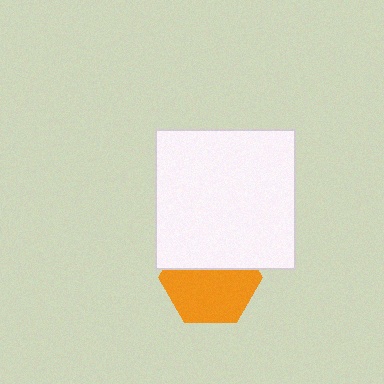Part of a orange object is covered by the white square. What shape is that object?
It is a hexagon.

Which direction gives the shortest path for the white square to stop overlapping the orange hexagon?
Moving up gives the shortest separation.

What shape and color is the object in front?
The object in front is a white square.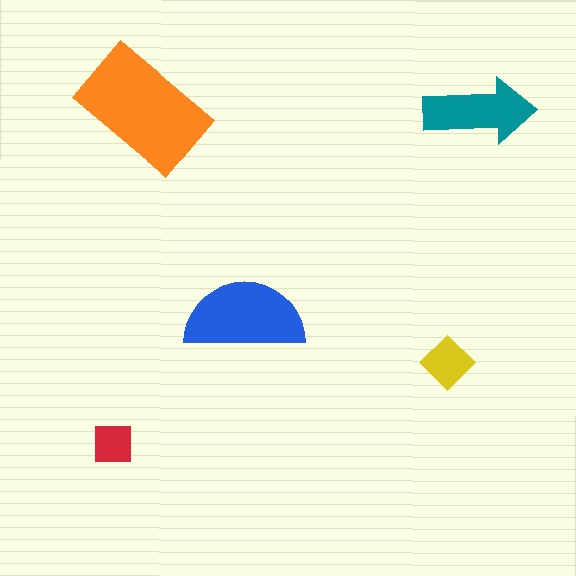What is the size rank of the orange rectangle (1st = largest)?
1st.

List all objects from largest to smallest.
The orange rectangle, the blue semicircle, the teal arrow, the yellow diamond, the red square.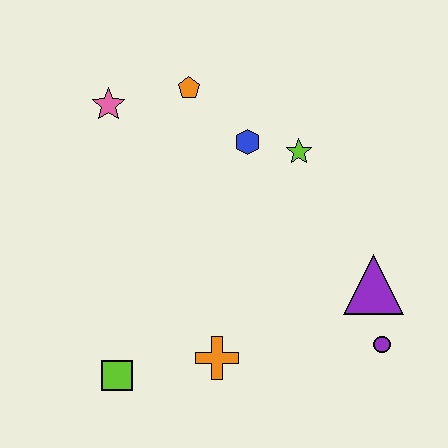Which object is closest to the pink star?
The orange pentagon is closest to the pink star.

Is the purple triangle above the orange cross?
Yes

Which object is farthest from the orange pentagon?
The purple circle is farthest from the orange pentagon.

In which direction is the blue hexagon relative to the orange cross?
The blue hexagon is above the orange cross.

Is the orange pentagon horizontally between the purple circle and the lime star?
No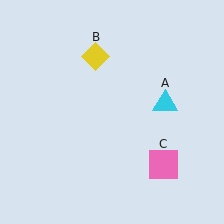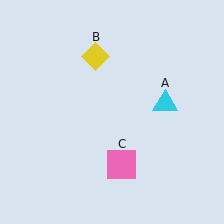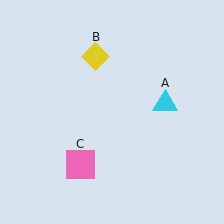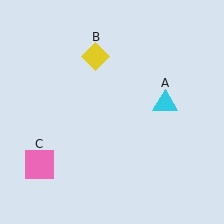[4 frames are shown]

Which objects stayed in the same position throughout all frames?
Cyan triangle (object A) and yellow diamond (object B) remained stationary.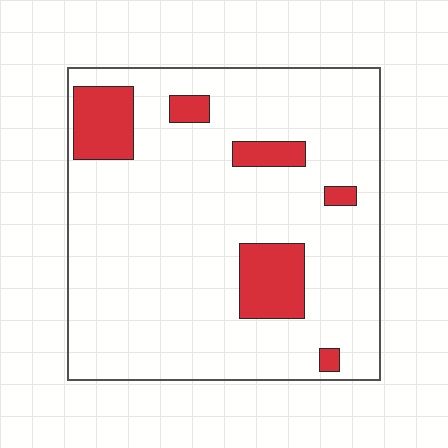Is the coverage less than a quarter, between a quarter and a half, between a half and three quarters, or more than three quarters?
Less than a quarter.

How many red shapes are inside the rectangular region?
6.